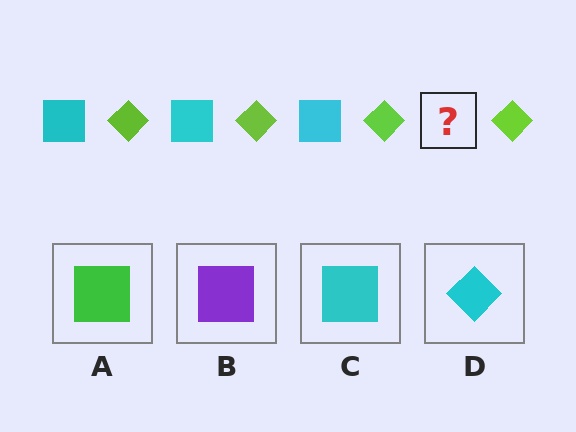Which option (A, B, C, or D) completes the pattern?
C.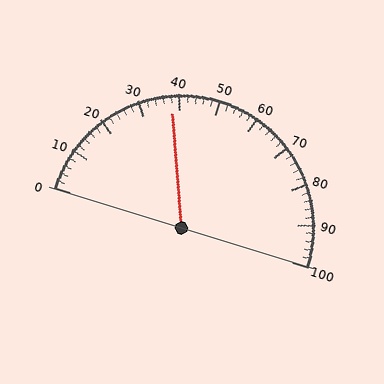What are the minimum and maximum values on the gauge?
The gauge ranges from 0 to 100.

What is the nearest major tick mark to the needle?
The nearest major tick mark is 40.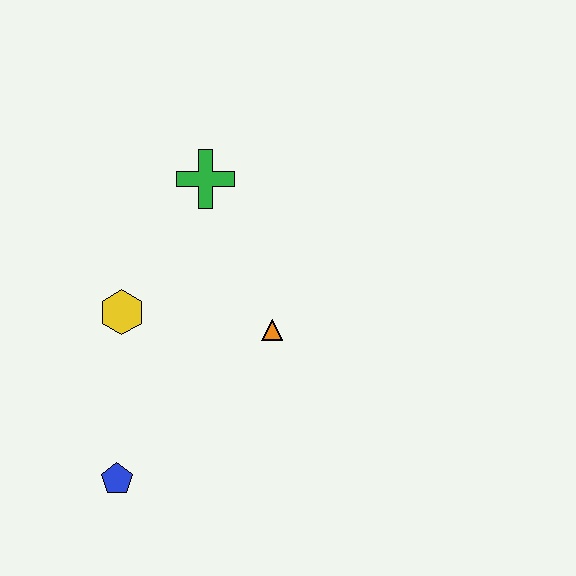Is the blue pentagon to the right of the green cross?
No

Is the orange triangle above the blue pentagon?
Yes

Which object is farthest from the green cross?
The blue pentagon is farthest from the green cross.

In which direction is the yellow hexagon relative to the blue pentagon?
The yellow hexagon is above the blue pentagon.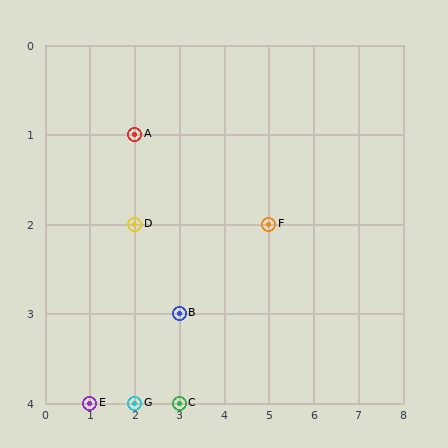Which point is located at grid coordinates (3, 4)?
Point C is at (3, 4).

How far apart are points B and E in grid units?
Points B and E are 2 columns and 1 row apart (about 2.2 grid units diagonally).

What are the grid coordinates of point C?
Point C is at grid coordinates (3, 4).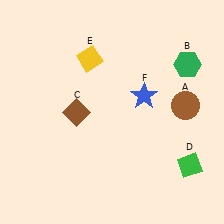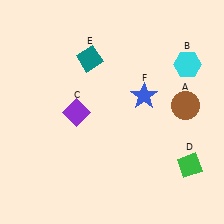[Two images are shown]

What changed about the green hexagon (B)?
In Image 1, B is green. In Image 2, it changed to cyan.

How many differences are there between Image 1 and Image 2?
There are 3 differences between the two images.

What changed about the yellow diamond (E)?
In Image 1, E is yellow. In Image 2, it changed to teal.